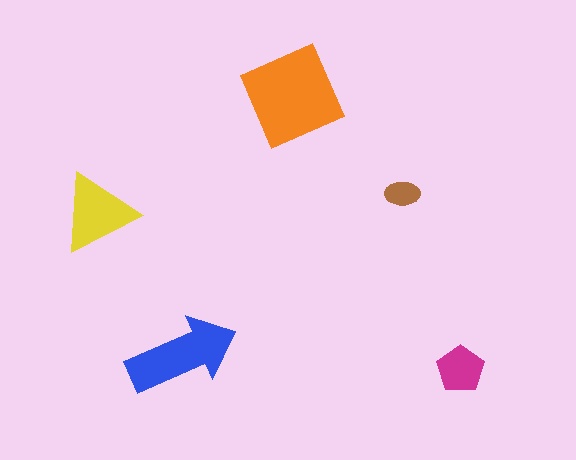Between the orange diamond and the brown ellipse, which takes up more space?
The orange diamond.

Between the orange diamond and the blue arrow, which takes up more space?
The orange diamond.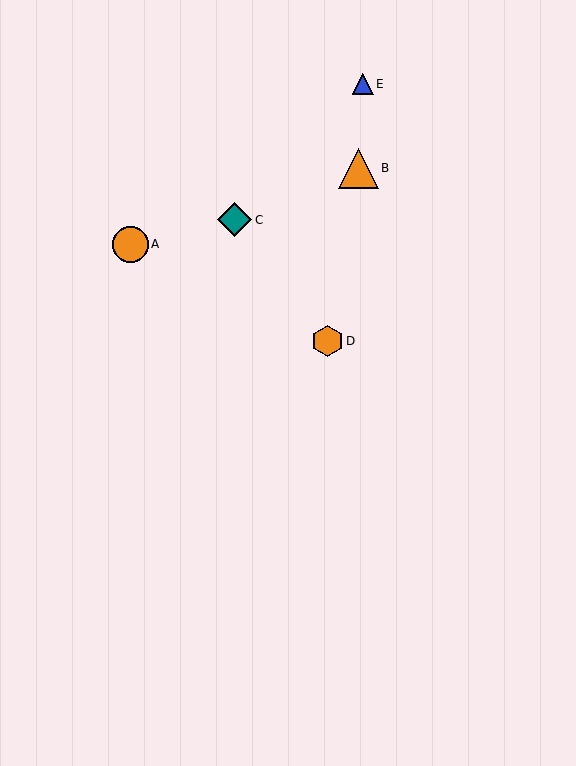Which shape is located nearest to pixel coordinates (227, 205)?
The teal diamond (labeled C) at (235, 220) is nearest to that location.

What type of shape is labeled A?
Shape A is an orange circle.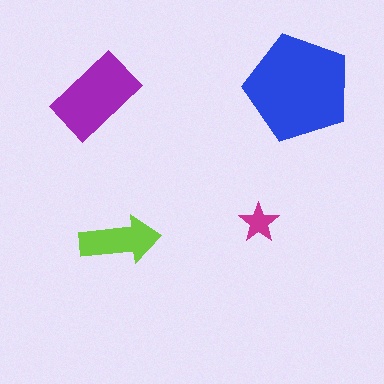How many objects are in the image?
There are 4 objects in the image.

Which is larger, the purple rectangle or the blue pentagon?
The blue pentagon.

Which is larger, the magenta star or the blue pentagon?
The blue pentagon.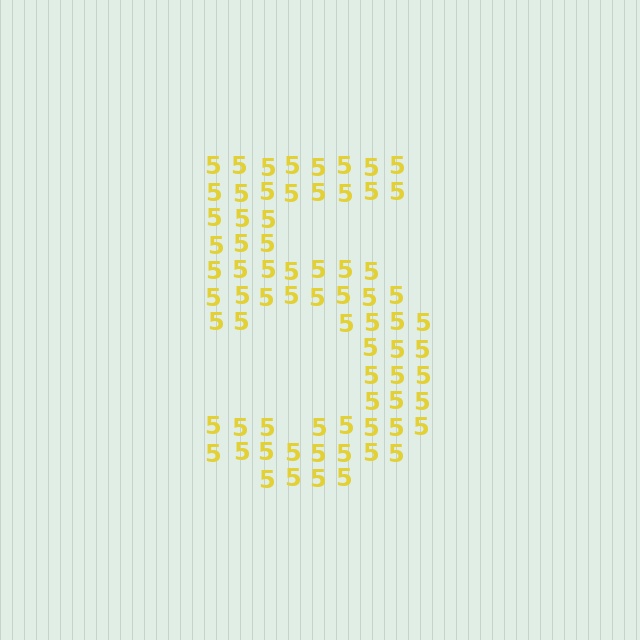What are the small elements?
The small elements are digit 5's.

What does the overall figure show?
The overall figure shows the digit 5.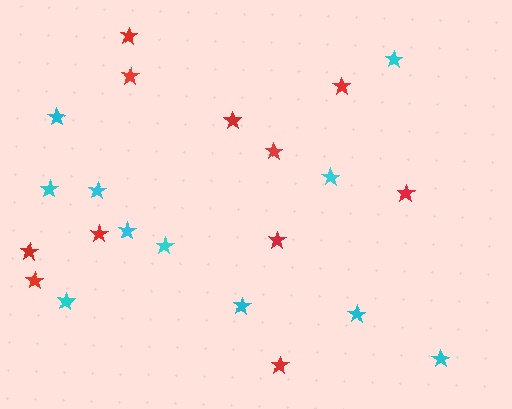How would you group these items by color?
There are 2 groups: one group of red stars (11) and one group of cyan stars (11).